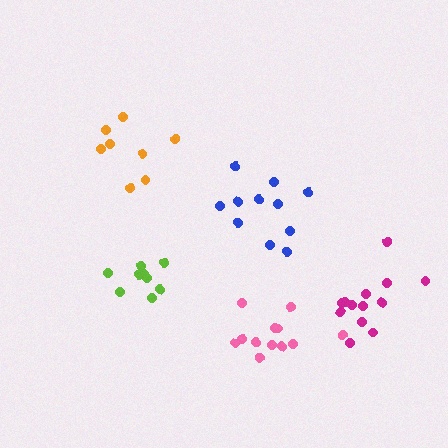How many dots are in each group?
Group 1: 11 dots, Group 2: 12 dots, Group 3: 9 dots, Group 4: 13 dots, Group 5: 8 dots (53 total).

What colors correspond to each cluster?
The clusters are colored: blue, pink, lime, magenta, orange.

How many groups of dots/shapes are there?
There are 5 groups.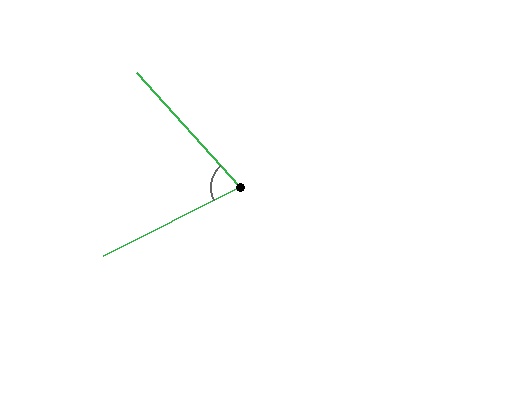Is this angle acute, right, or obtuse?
It is acute.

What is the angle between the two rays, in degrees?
Approximately 75 degrees.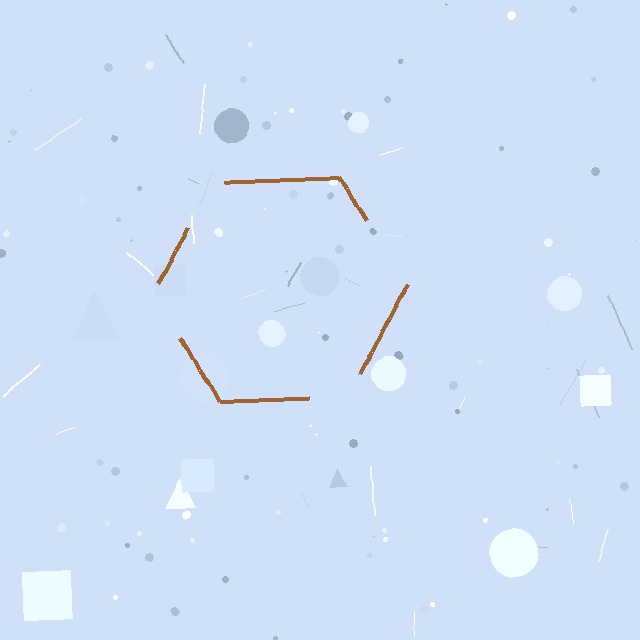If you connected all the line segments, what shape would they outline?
They would outline a hexagon.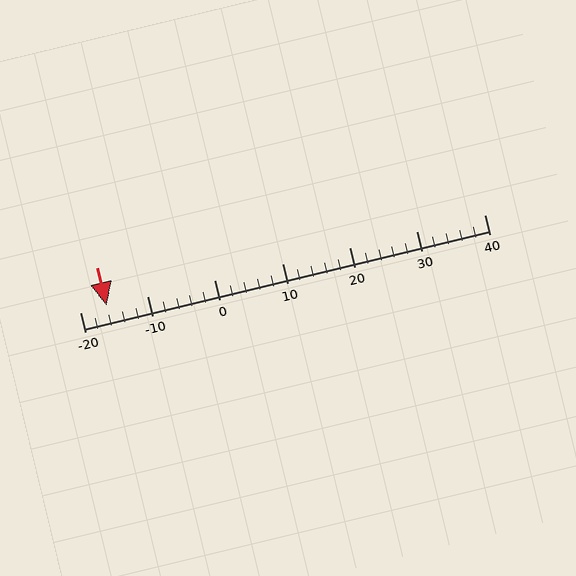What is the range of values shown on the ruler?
The ruler shows values from -20 to 40.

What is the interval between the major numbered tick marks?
The major tick marks are spaced 10 units apart.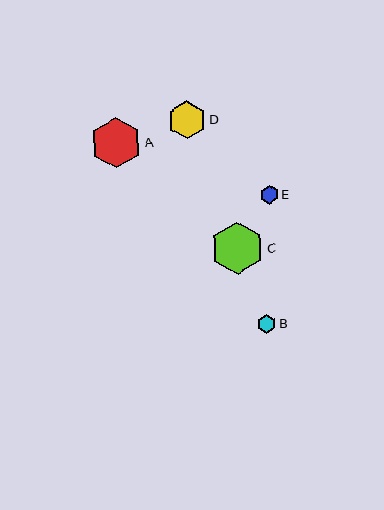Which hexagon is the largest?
Hexagon C is the largest with a size of approximately 52 pixels.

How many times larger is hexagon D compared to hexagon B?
Hexagon D is approximately 2.1 times the size of hexagon B.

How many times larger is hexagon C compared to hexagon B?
Hexagon C is approximately 2.8 times the size of hexagon B.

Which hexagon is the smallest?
Hexagon B is the smallest with a size of approximately 19 pixels.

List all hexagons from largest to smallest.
From largest to smallest: C, A, D, E, B.